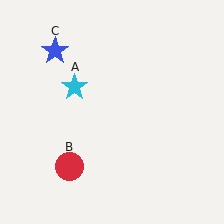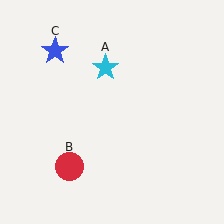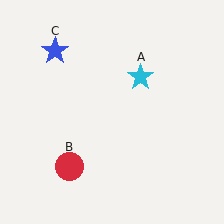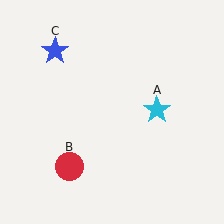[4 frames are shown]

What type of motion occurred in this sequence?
The cyan star (object A) rotated clockwise around the center of the scene.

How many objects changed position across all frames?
1 object changed position: cyan star (object A).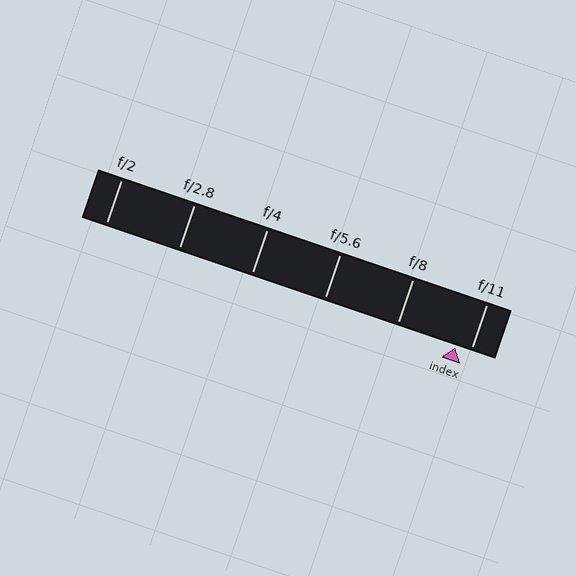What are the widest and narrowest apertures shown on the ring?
The widest aperture shown is f/2 and the narrowest is f/11.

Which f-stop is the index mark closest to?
The index mark is closest to f/11.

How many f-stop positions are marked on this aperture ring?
There are 6 f-stop positions marked.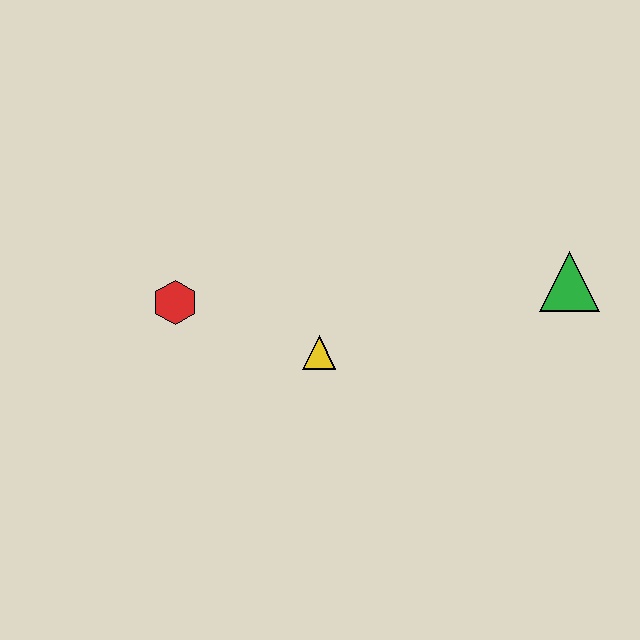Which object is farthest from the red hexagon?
The green triangle is farthest from the red hexagon.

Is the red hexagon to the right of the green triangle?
No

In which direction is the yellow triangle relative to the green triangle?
The yellow triangle is to the left of the green triangle.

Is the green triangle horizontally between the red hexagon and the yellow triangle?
No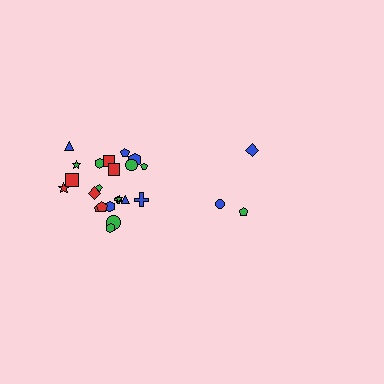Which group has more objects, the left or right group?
The left group.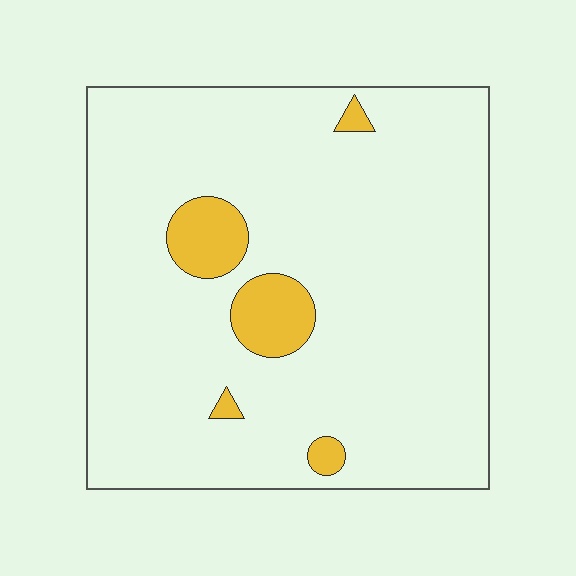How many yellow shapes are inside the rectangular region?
5.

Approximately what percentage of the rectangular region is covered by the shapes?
Approximately 10%.